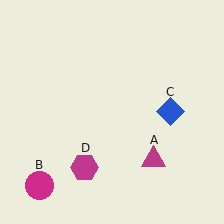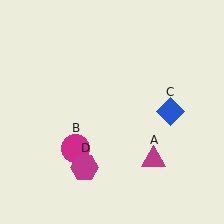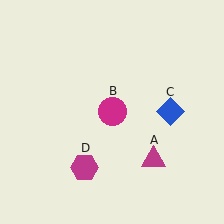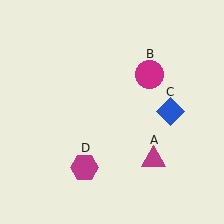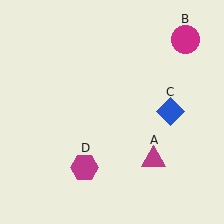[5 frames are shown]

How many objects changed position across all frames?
1 object changed position: magenta circle (object B).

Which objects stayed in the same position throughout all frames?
Magenta triangle (object A) and blue diamond (object C) and magenta hexagon (object D) remained stationary.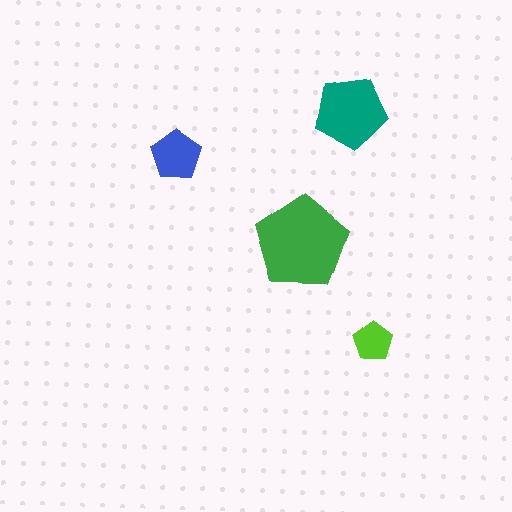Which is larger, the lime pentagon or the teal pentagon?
The teal one.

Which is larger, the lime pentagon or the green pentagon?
The green one.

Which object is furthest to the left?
The blue pentagon is leftmost.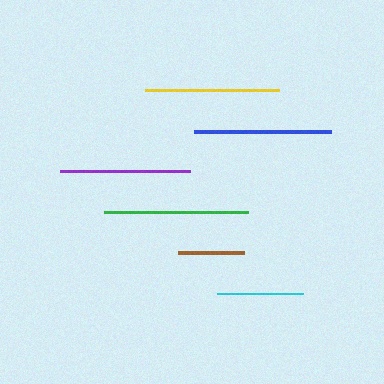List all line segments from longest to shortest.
From longest to shortest: green, blue, yellow, purple, cyan, brown.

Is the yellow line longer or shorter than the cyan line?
The yellow line is longer than the cyan line.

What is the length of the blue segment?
The blue segment is approximately 137 pixels long.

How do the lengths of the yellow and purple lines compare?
The yellow and purple lines are approximately the same length.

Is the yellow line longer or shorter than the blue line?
The blue line is longer than the yellow line.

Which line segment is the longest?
The green line is the longest at approximately 144 pixels.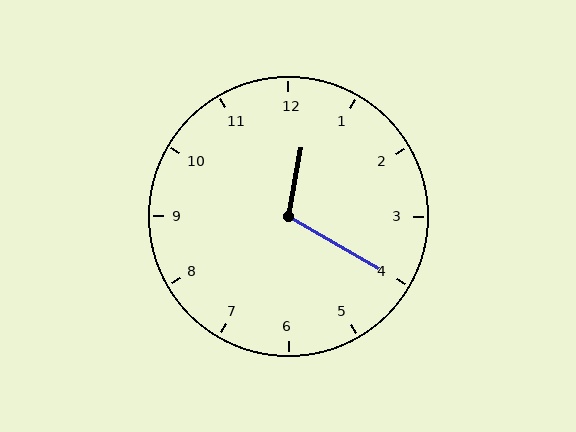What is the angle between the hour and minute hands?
Approximately 110 degrees.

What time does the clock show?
12:20.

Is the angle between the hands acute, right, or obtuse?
It is obtuse.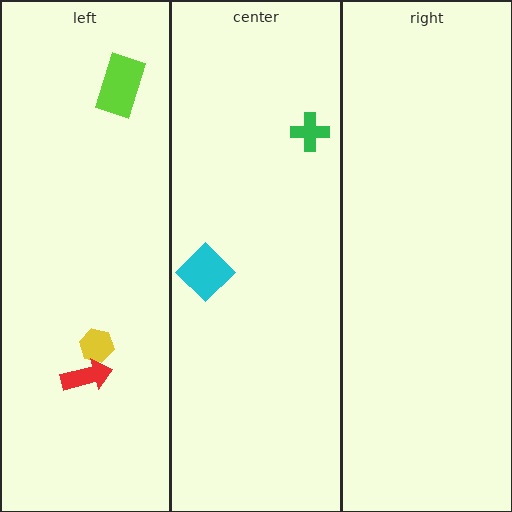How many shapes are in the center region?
2.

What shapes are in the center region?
The green cross, the cyan diamond.